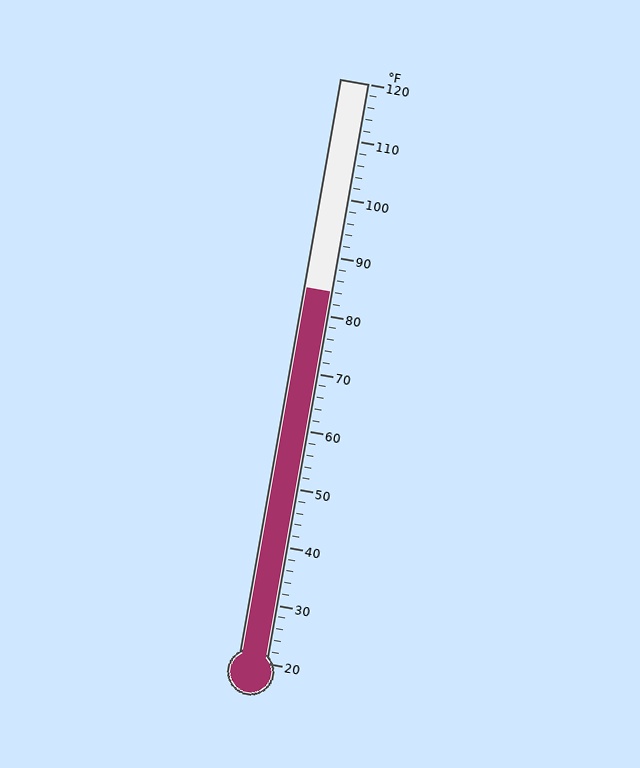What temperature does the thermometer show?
The thermometer shows approximately 84°F.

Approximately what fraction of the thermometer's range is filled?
The thermometer is filled to approximately 65% of its range.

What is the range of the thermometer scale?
The thermometer scale ranges from 20°F to 120°F.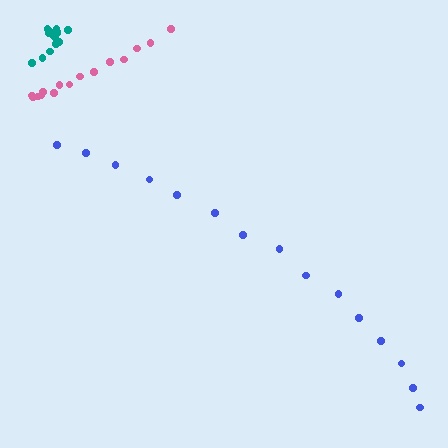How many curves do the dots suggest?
There are 3 distinct paths.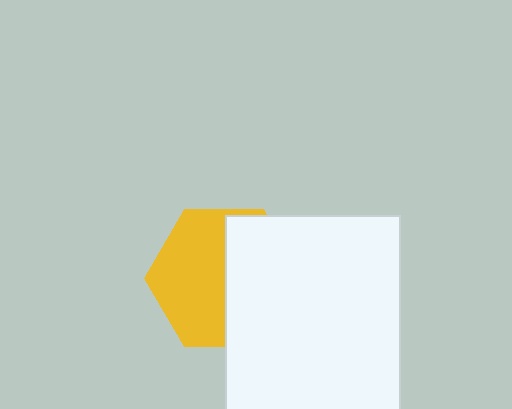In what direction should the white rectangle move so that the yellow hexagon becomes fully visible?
The white rectangle should move right. That is the shortest direction to clear the overlap and leave the yellow hexagon fully visible.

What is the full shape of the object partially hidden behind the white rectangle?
The partially hidden object is a yellow hexagon.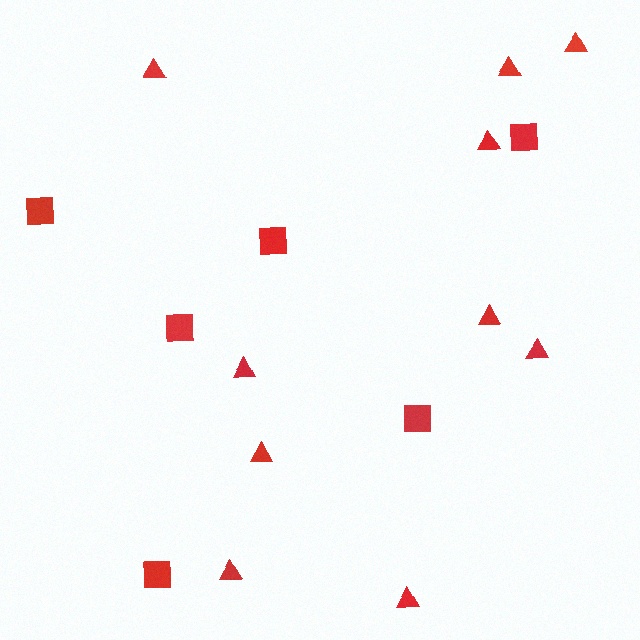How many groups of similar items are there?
There are 2 groups: one group of triangles (10) and one group of squares (6).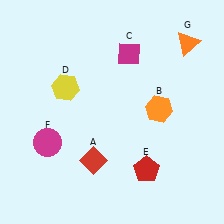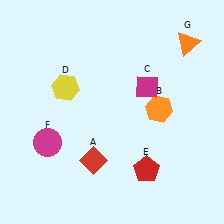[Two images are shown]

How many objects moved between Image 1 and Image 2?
1 object moved between the two images.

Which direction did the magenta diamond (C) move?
The magenta diamond (C) moved down.